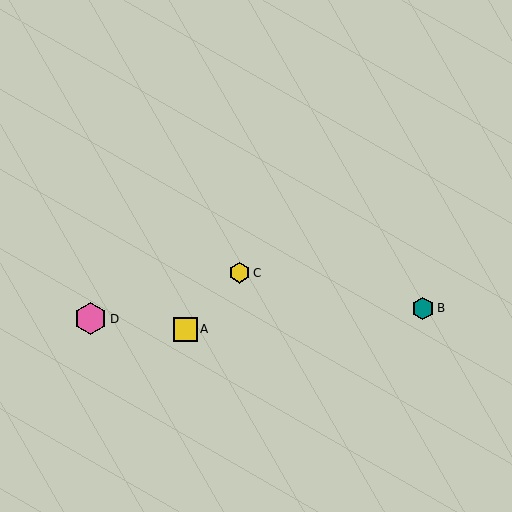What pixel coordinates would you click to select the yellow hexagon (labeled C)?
Click at (240, 273) to select the yellow hexagon C.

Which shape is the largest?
The pink hexagon (labeled D) is the largest.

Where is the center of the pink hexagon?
The center of the pink hexagon is at (91, 319).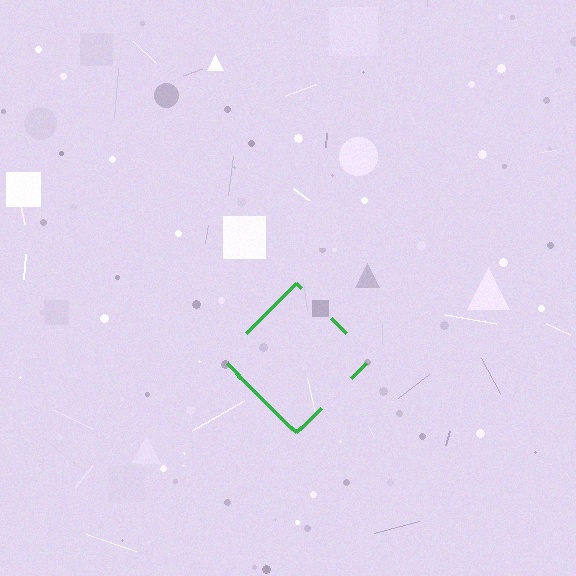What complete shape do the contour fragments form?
The contour fragments form a diamond.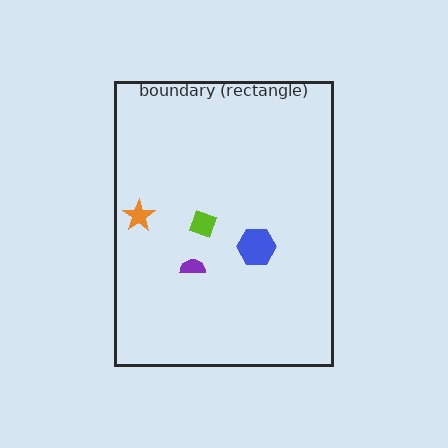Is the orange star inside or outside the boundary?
Inside.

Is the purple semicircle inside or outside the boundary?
Inside.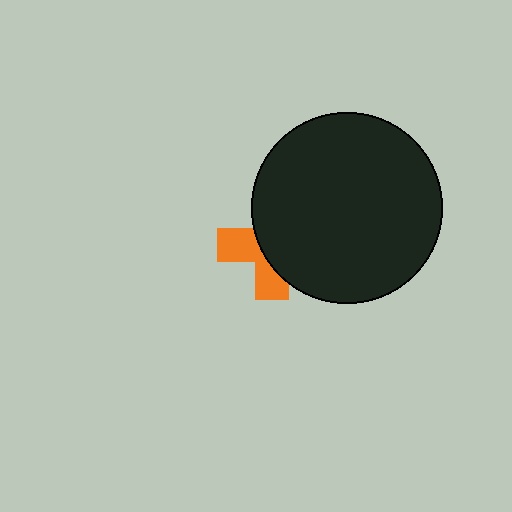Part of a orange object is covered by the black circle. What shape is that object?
It is a cross.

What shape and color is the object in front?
The object in front is a black circle.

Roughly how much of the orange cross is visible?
A small part of it is visible (roughly 38%).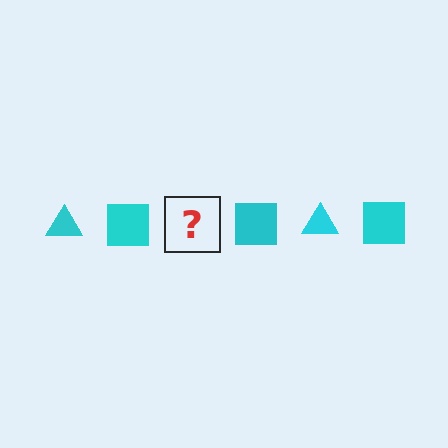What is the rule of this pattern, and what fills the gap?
The rule is that the pattern cycles through triangle, square shapes in cyan. The gap should be filled with a cyan triangle.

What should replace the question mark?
The question mark should be replaced with a cyan triangle.